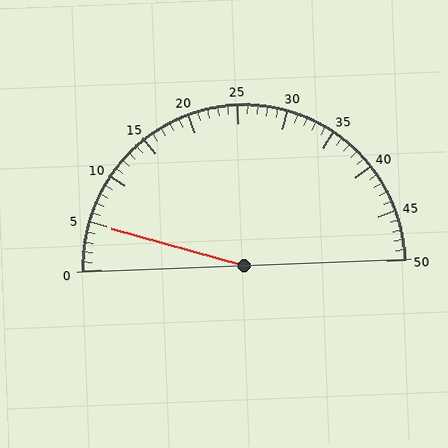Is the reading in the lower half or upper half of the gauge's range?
The reading is in the lower half of the range (0 to 50).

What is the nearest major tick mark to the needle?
The nearest major tick mark is 5.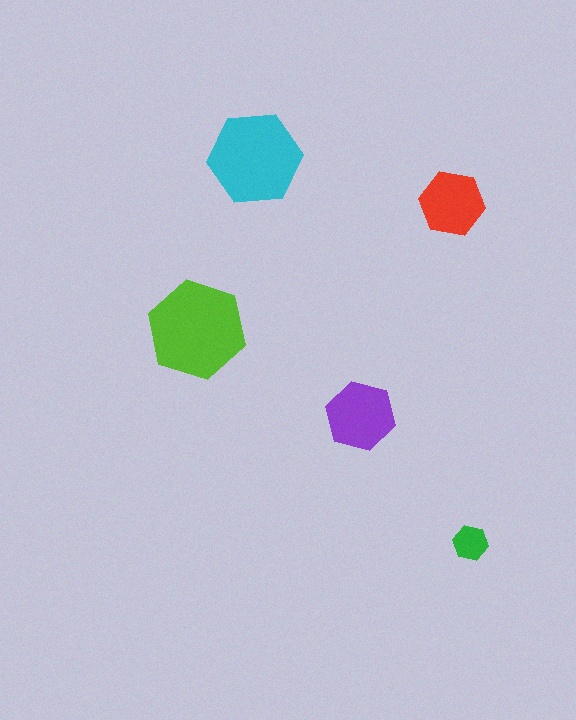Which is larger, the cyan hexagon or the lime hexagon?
The lime one.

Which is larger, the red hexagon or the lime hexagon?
The lime one.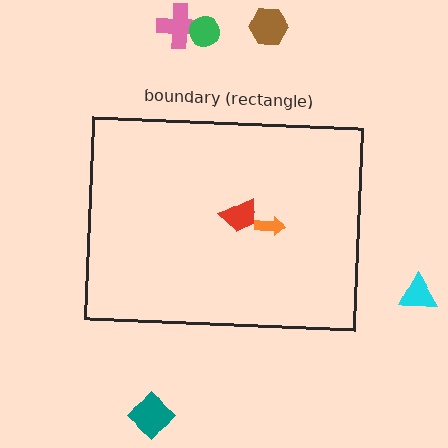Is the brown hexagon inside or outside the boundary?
Outside.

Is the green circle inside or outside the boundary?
Outside.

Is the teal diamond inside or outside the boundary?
Outside.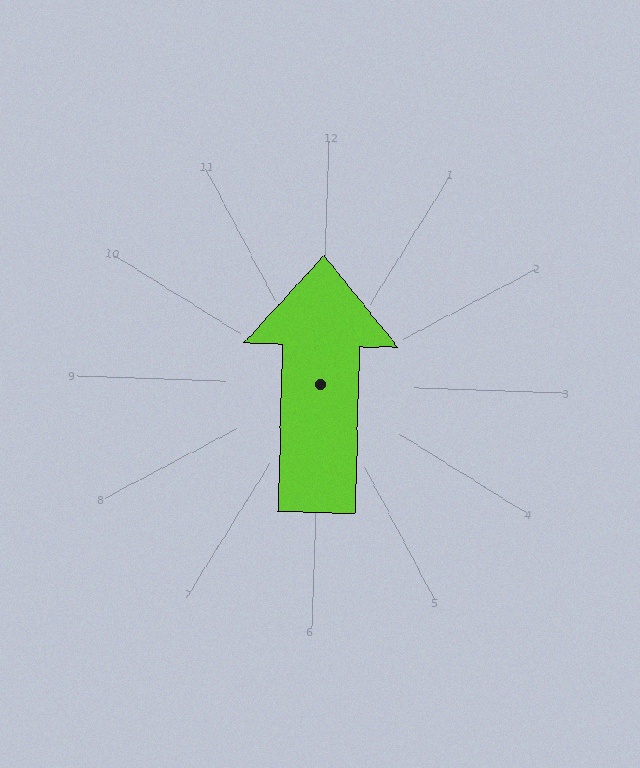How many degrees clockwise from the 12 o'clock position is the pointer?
Approximately 360 degrees.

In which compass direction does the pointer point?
North.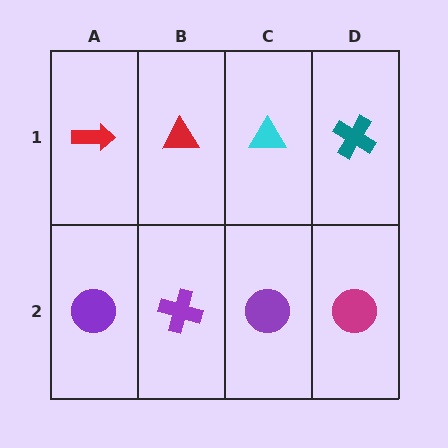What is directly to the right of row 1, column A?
A red triangle.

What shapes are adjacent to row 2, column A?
A red arrow (row 1, column A), a purple cross (row 2, column B).